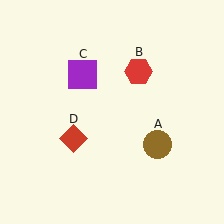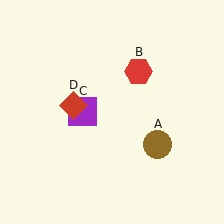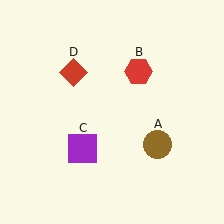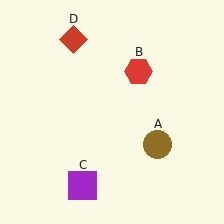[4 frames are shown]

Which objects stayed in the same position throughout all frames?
Brown circle (object A) and red hexagon (object B) remained stationary.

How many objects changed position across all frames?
2 objects changed position: purple square (object C), red diamond (object D).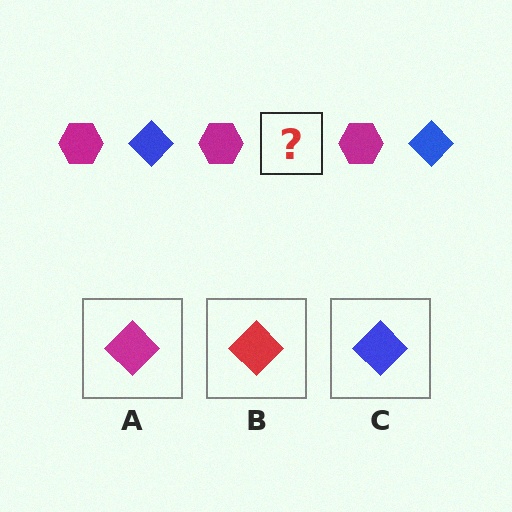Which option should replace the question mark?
Option C.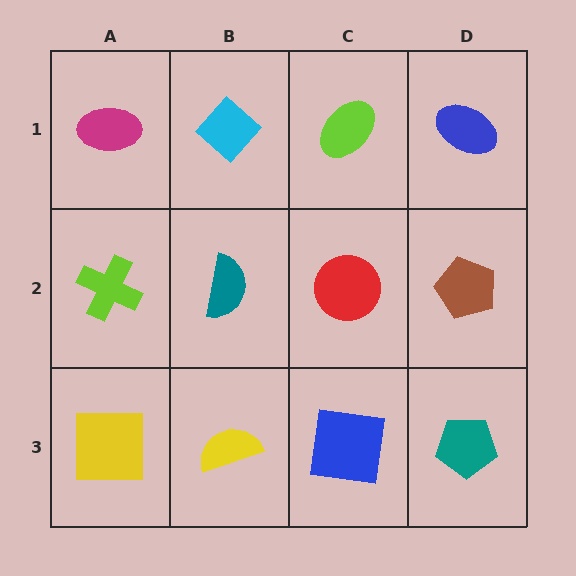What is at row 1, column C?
A lime ellipse.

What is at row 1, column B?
A cyan diamond.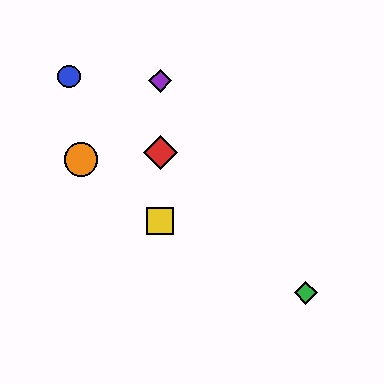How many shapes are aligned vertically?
3 shapes (the red diamond, the yellow square, the purple diamond) are aligned vertically.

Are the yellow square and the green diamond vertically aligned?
No, the yellow square is at x≈160 and the green diamond is at x≈306.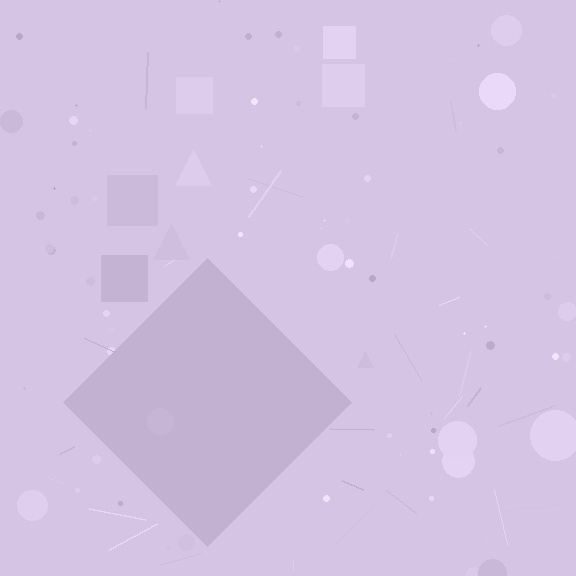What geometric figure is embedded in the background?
A diamond is embedded in the background.